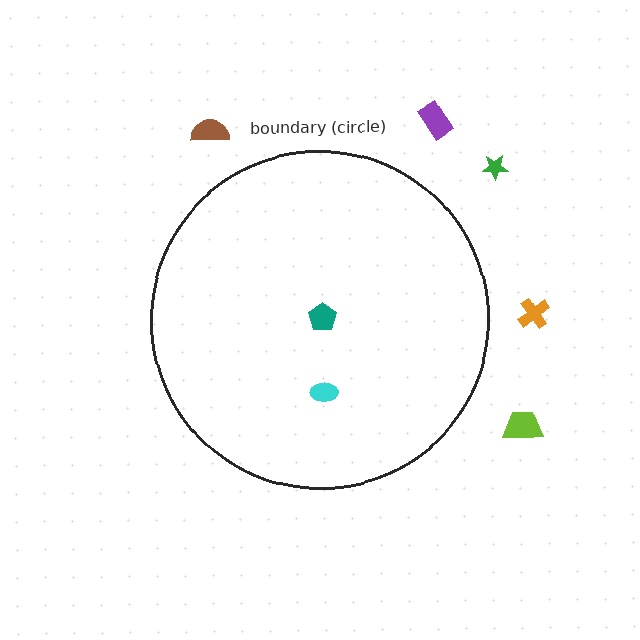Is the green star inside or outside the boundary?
Outside.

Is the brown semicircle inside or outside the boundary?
Outside.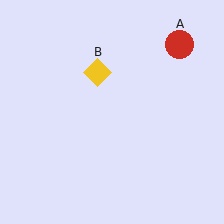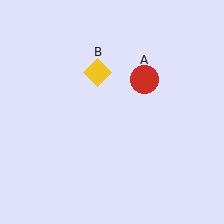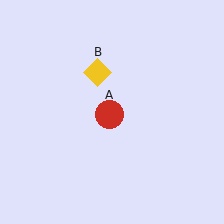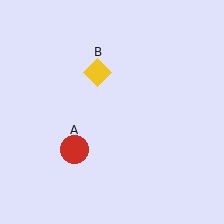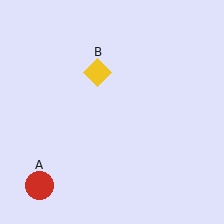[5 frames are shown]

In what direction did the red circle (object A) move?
The red circle (object A) moved down and to the left.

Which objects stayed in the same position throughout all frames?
Yellow diamond (object B) remained stationary.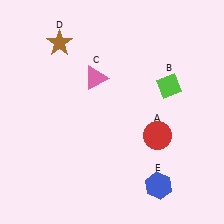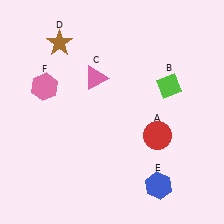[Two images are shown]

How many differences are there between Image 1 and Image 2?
There is 1 difference between the two images.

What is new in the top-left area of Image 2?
A pink hexagon (F) was added in the top-left area of Image 2.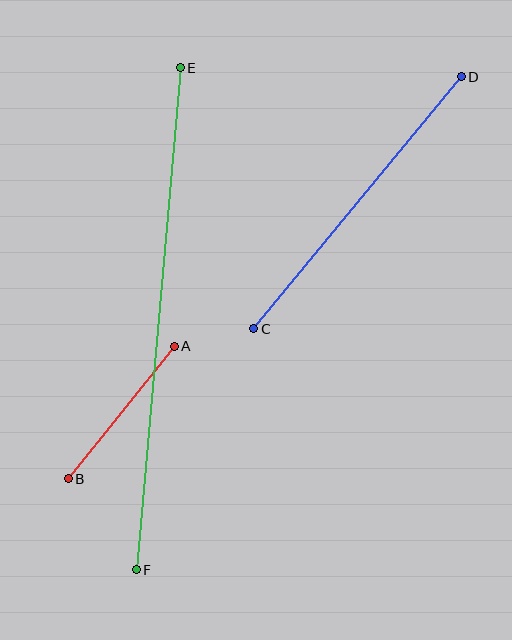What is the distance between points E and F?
The distance is approximately 504 pixels.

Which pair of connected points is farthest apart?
Points E and F are farthest apart.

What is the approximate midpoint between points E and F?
The midpoint is at approximately (158, 319) pixels.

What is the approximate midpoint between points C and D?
The midpoint is at approximately (358, 203) pixels.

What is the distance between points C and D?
The distance is approximately 327 pixels.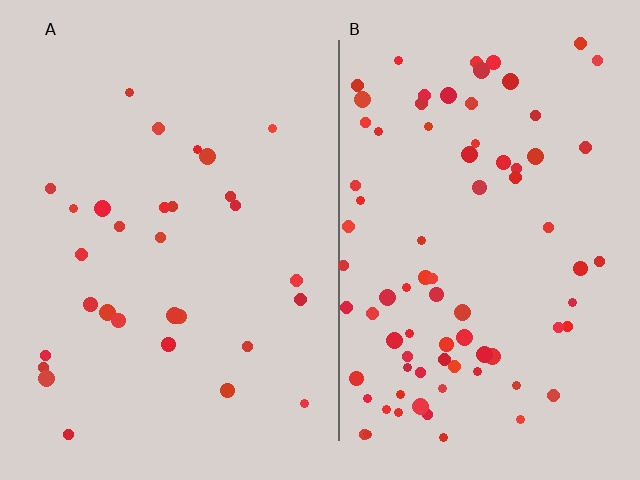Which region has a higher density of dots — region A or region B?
B (the right).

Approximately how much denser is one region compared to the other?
Approximately 2.6× — region B over region A.